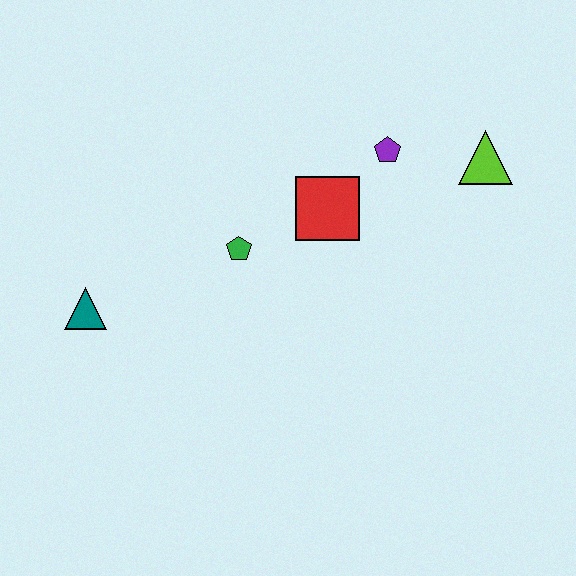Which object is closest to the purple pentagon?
The red square is closest to the purple pentagon.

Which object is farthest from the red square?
The teal triangle is farthest from the red square.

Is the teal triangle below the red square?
Yes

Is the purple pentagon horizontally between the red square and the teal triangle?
No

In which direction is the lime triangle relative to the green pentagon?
The lime triangle is to the right of the green pentagon.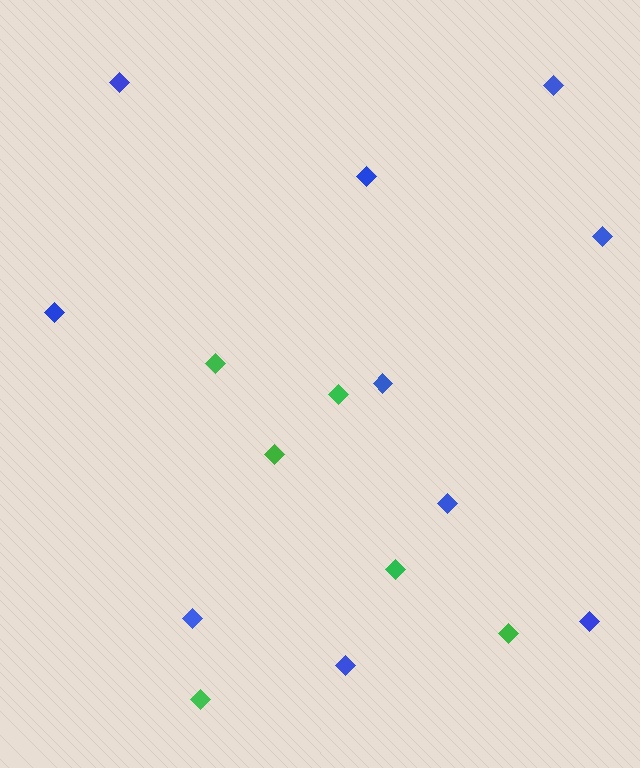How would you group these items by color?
There are 2 groups: one group of green diamonds (6) and one group of blue diamonds (10).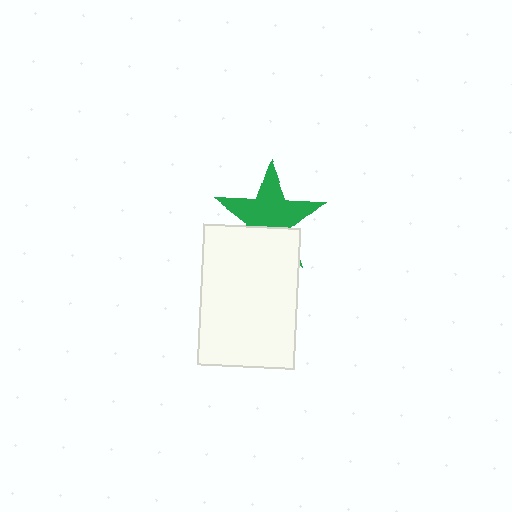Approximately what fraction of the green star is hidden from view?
Roughly 36% of the green star is hidden behind the white rectangle.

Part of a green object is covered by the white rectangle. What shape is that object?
It is a star.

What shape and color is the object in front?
The object in front is a white rectangle.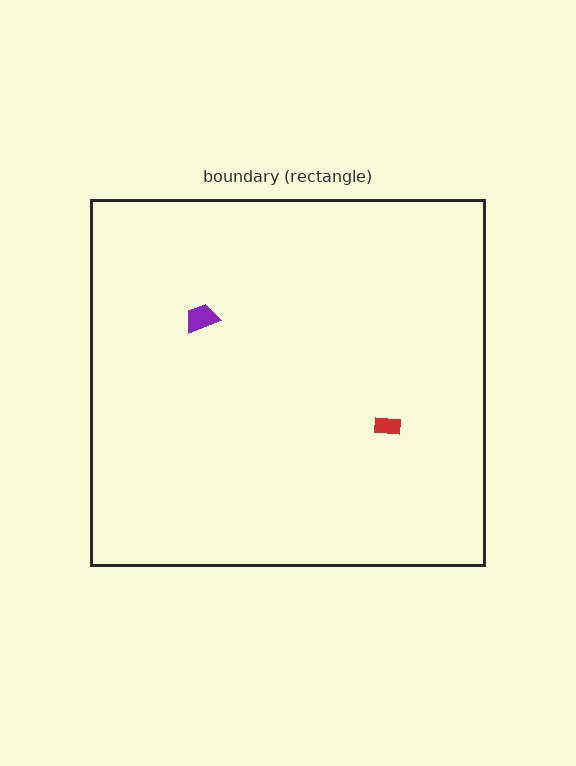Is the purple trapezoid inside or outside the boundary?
Inside.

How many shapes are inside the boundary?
2 inside, 0 outside.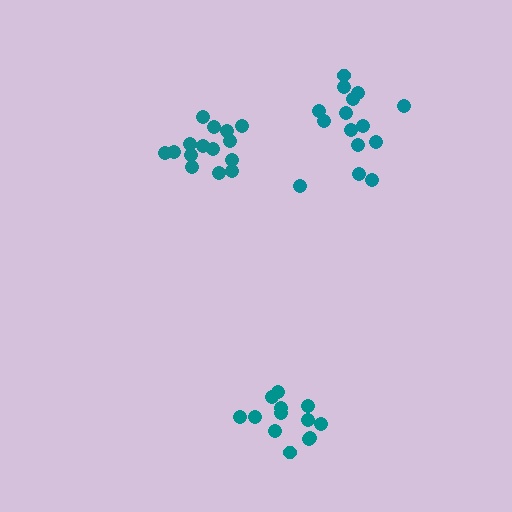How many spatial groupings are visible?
There are 3 spatial groupings.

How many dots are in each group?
Group 1: 15 dots, Group 2: 13 dots, Group 3: 15 dots (43 total).